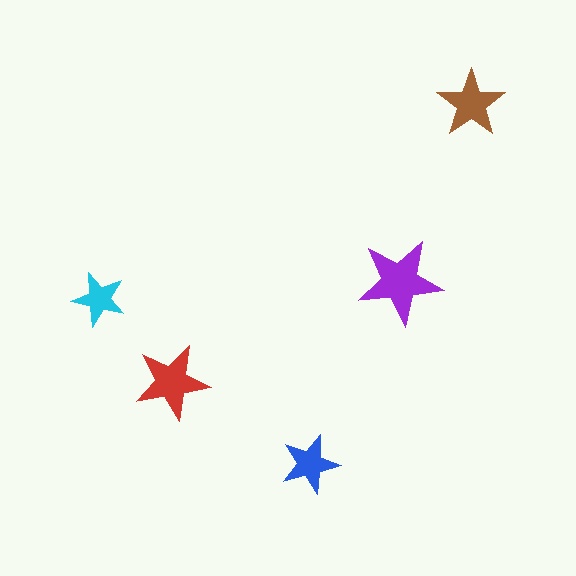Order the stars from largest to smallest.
the purple one, the red one, the brown one, the blue one, the cyan one.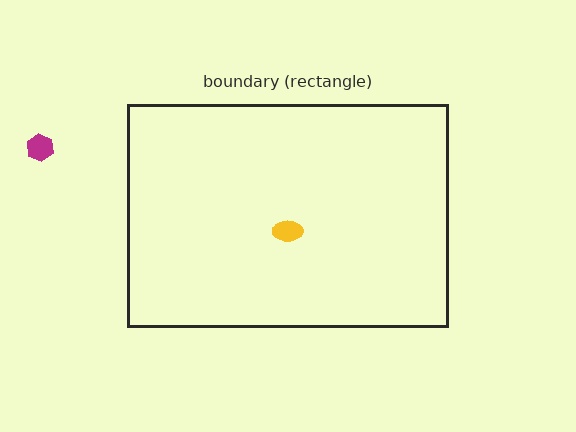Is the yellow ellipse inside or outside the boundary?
Inside.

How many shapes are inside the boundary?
1 inside, 1 outside.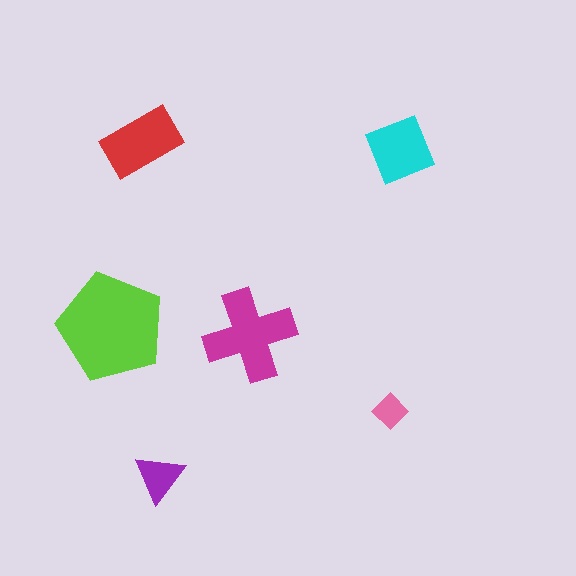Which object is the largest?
The lime pentagon.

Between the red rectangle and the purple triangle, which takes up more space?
The red rectangle.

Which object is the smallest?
The pink diamond.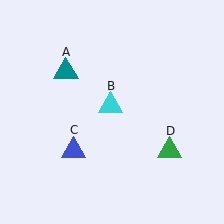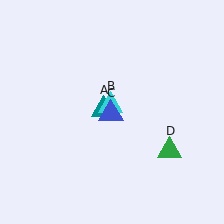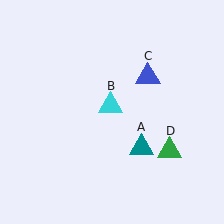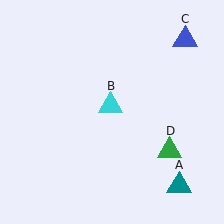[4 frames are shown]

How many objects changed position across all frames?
2 objects changed position: teal triangle (object A), blue triangle (object C).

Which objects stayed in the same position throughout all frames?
Cyan triangle (object B) and green triangle (object D) remained stationary.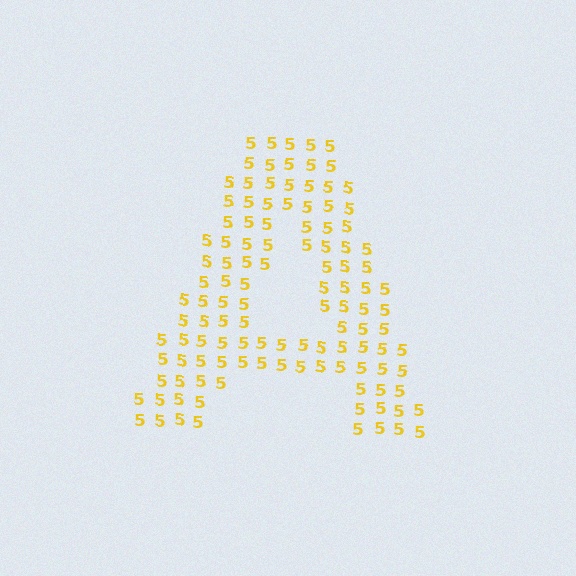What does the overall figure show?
The overall figure shows the letter A.